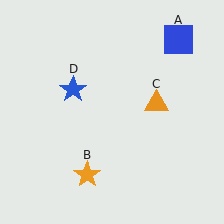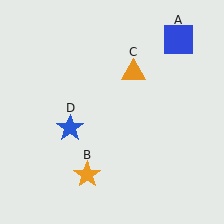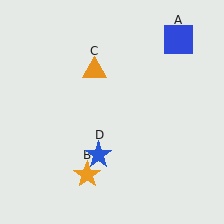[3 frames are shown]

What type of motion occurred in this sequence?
The orange triangle (object C), blue star (object D) rotated counterclockwise around the center of the scene.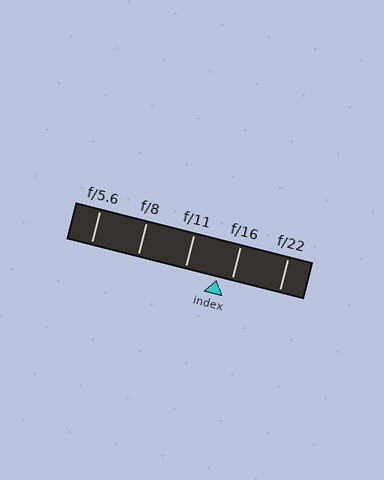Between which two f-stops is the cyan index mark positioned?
The index mark is between f/11 and f/16.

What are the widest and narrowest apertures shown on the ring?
The widest aperture shown is f/5.6 and the narrowest is f/22.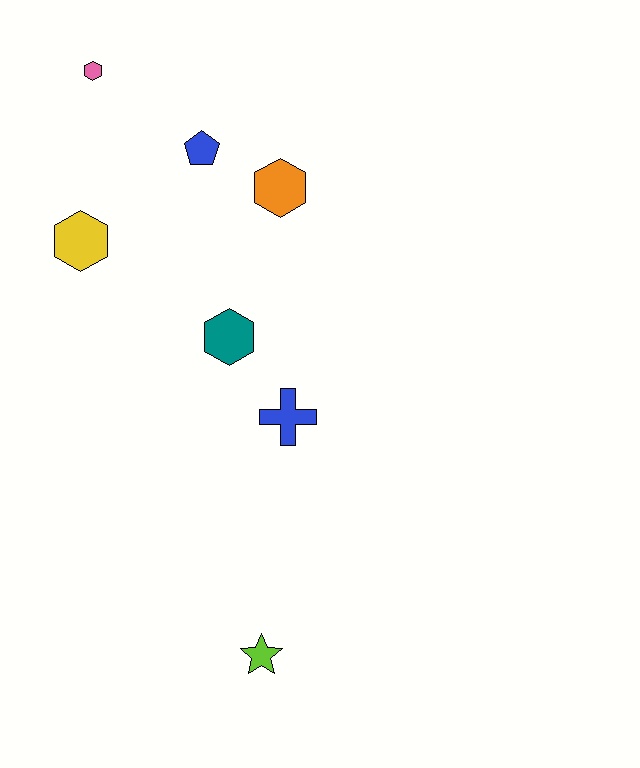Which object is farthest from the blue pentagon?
The lime star is farthest from the blue pentagon.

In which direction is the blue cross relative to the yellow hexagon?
The blue cross is to the right of the yellow hexagon.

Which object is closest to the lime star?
The blue cross is closest to the lime star.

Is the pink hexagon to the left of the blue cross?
Yes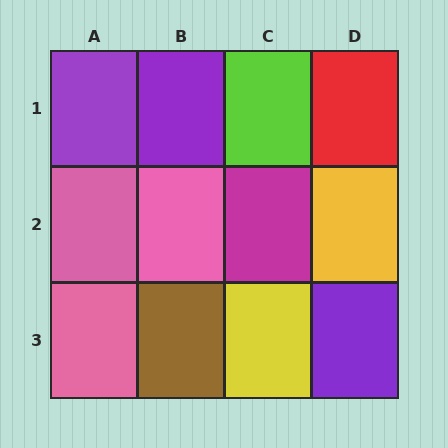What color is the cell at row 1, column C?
Lime.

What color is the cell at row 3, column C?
Yellow.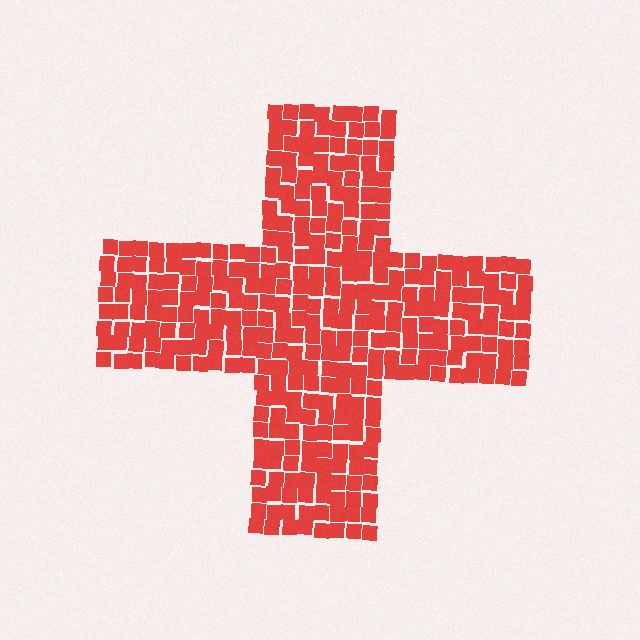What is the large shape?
The large shape is a cross.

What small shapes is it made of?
It is made of small squares.